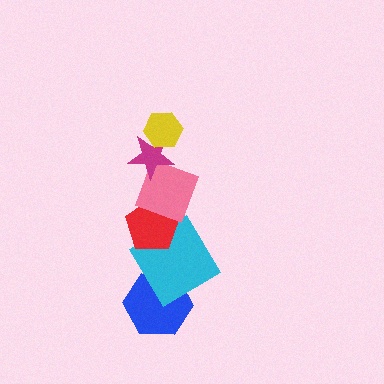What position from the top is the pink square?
The pink square is 3rd from the top.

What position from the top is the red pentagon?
The red pentagon is 4th from the top.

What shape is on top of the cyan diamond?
The red pentagon is on top of the cyan diamond.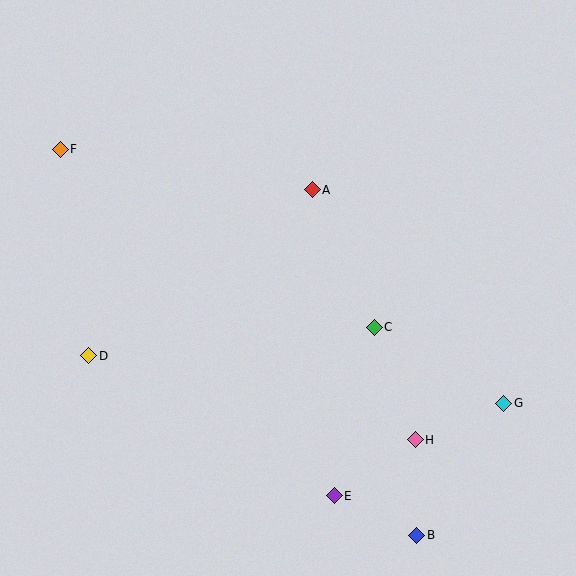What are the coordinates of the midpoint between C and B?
The midpoint between C and B is at (395, 431).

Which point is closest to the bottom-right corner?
Point B is closest to the bottom-right corner.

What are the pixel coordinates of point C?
Point C is at (374, 327).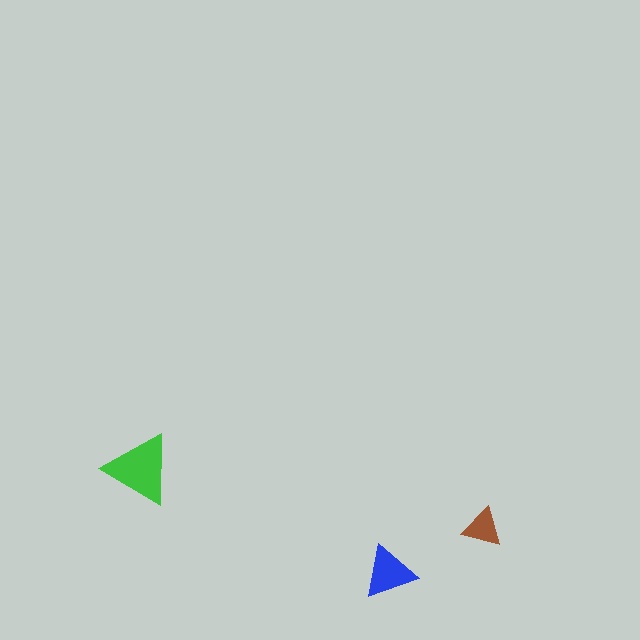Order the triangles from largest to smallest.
the green one, the blue one, the brown one.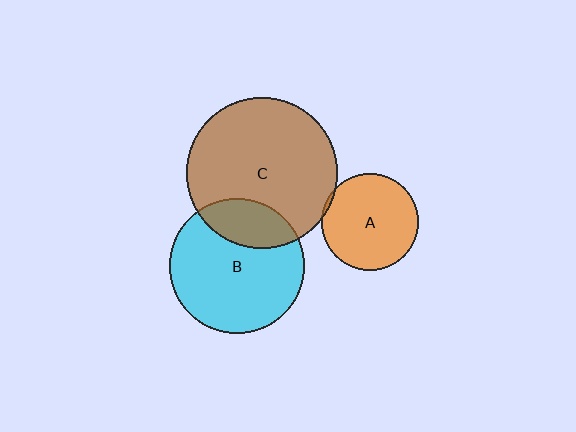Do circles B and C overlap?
Yes.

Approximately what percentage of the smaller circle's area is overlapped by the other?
Approximately 25%.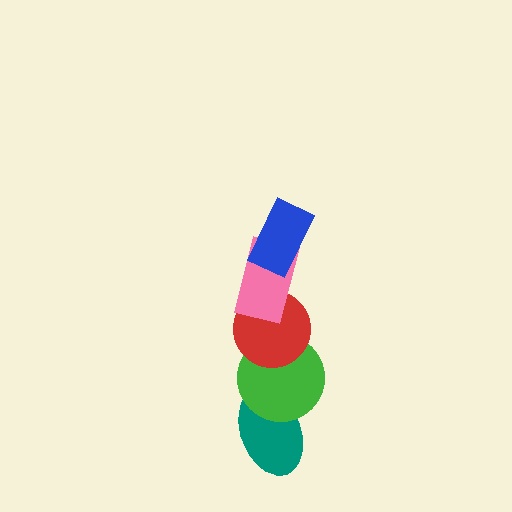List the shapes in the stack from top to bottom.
From top to bottom: the blue rectangle, the pink rectangle, the red circle, the green circle, the teal ellipse.